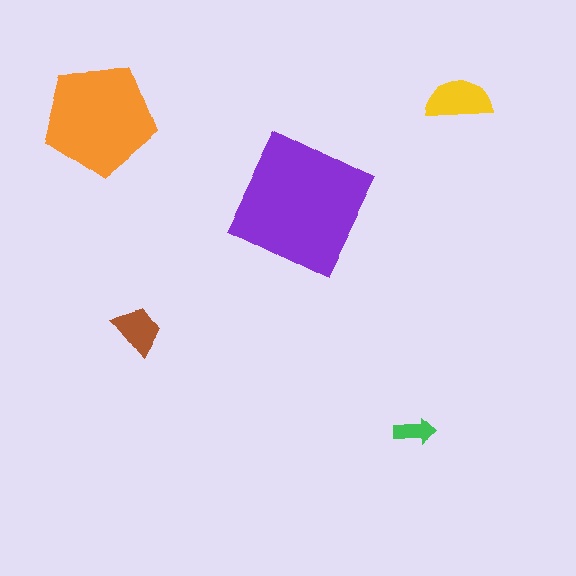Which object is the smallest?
The green arrow.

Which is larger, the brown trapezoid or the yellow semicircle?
The yellow semicircle.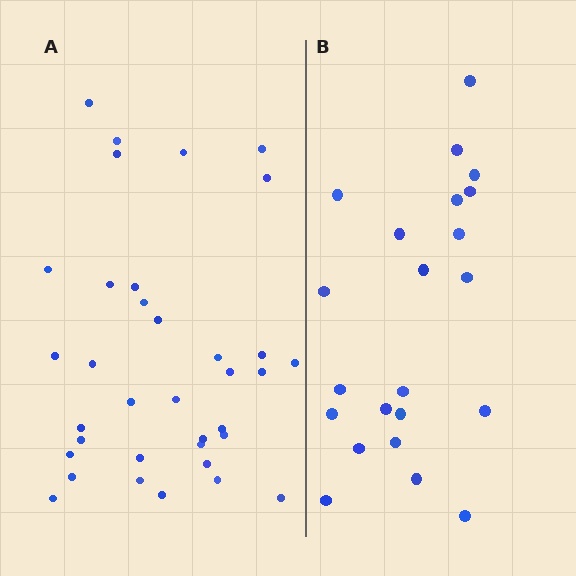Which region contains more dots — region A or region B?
Region A (the left region) has more dots.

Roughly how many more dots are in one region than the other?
Region A has approximately 15 more dots than region B.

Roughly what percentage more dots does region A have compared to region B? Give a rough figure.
About 60% more.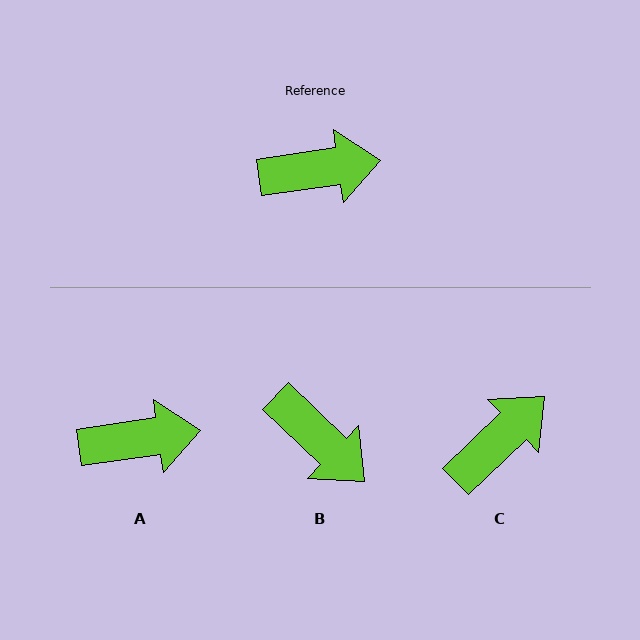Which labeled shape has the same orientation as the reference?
A.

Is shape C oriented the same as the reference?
No, it is off by about 36 degrees.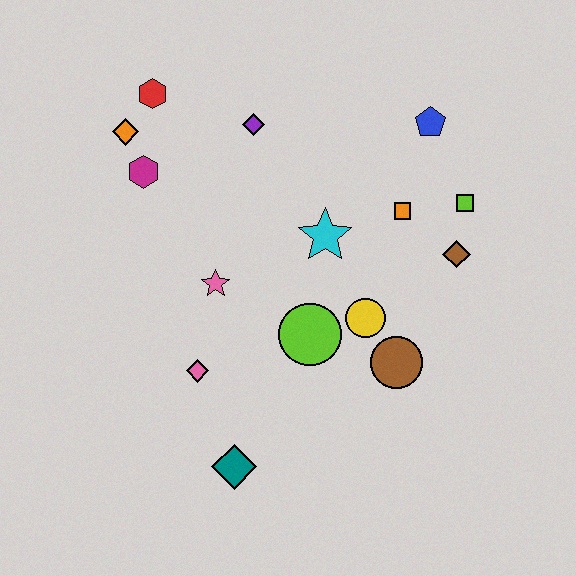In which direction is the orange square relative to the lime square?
The orange square is to the left of the lime square.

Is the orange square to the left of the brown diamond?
Yes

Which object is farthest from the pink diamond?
The blue pentagon is farthest from the pink diamond.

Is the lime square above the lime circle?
Yes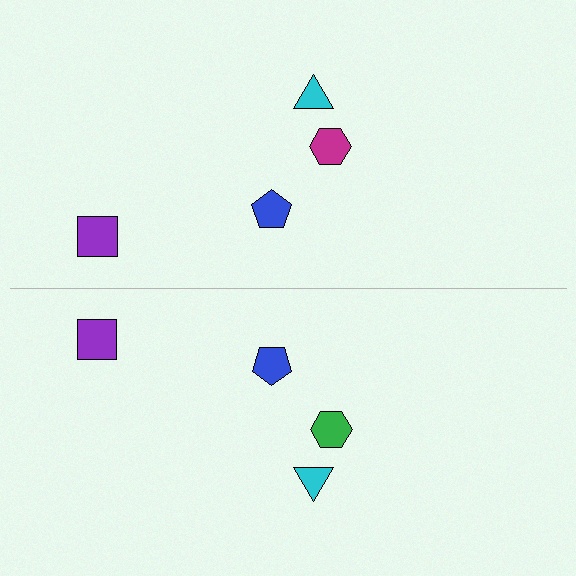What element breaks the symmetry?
The green hexagon on the bottom side breaks the symmetry — its mirror counterpart is magenta.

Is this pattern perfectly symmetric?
No, the pattern is not perfectly symmetric. The green hexagon on the bottom side breaks the symmetry — its mirror counterpart is magenta.